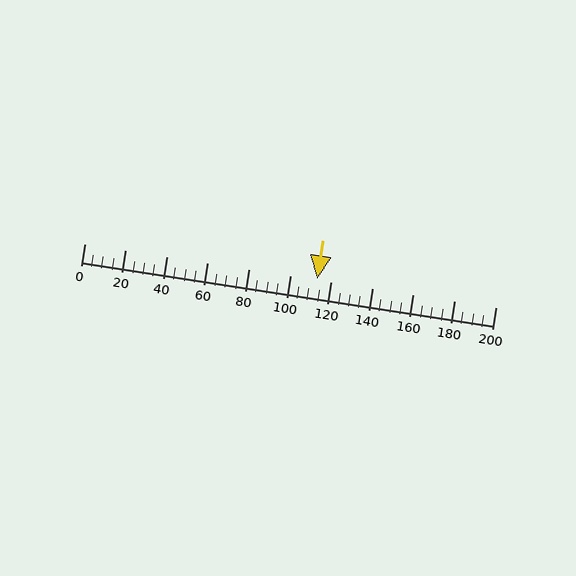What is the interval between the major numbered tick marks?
The major tick marks are spaced 20 units apart.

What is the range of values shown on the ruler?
The ruler shows values from 0 to 200.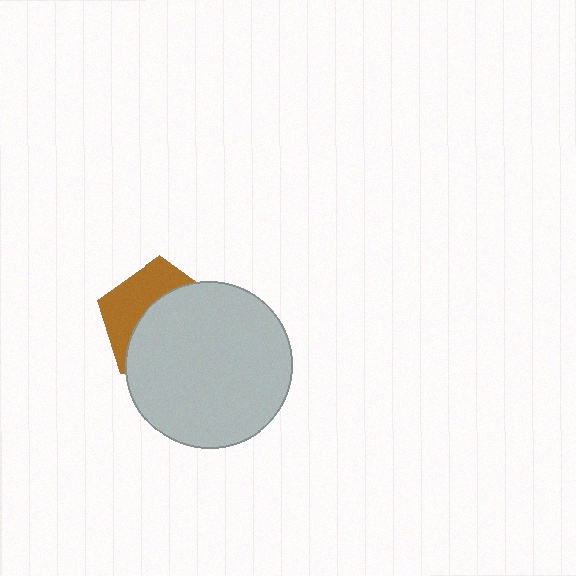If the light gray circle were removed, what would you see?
You would see the complete brown pentagon.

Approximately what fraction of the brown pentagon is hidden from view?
Roughly 61% of the brown pentagon is hidden behind the light gray circle.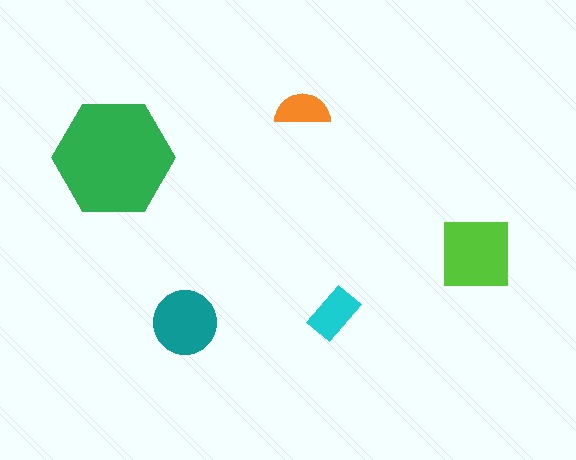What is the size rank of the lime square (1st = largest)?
2nd.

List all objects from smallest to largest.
The orange semicircle, the cyan rectangle, the teal circle, the lime square, the green hexagon.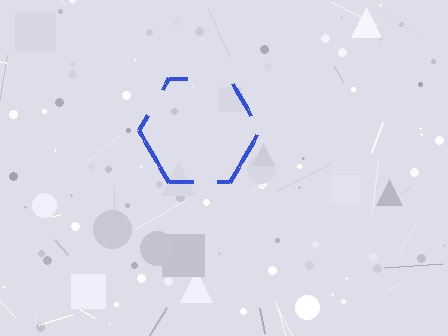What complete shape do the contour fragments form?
The contour fragments form a hexagon.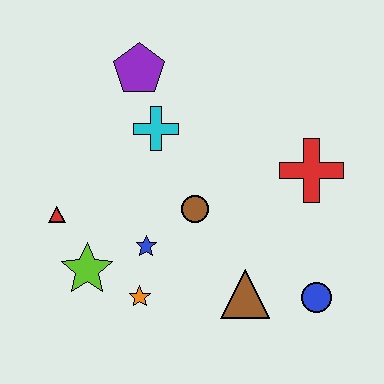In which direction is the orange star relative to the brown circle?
The orange star is below the brown circle.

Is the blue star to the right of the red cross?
No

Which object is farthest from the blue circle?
The purple pentagon is farthest from the blue circle.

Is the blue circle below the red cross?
Yes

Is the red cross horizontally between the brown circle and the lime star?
No